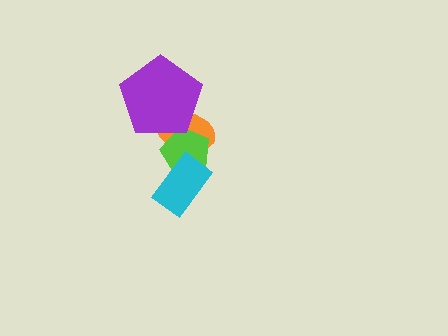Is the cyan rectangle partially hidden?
No, no other shape covers it.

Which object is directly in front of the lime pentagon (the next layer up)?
The cyan rectangle is directly in front of the lime pentagon.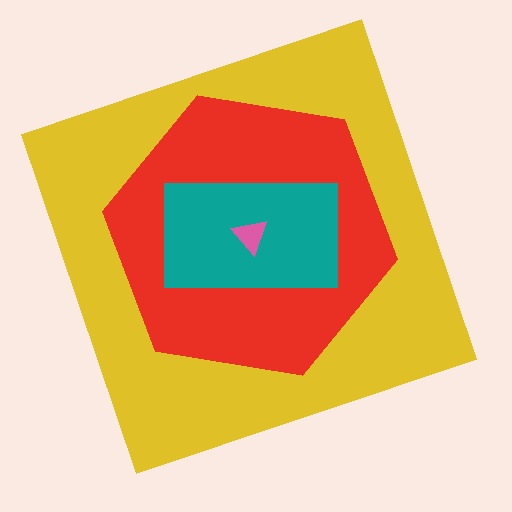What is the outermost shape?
The yellow square.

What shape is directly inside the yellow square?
The red hexagon.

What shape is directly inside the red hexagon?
The teal rectangle.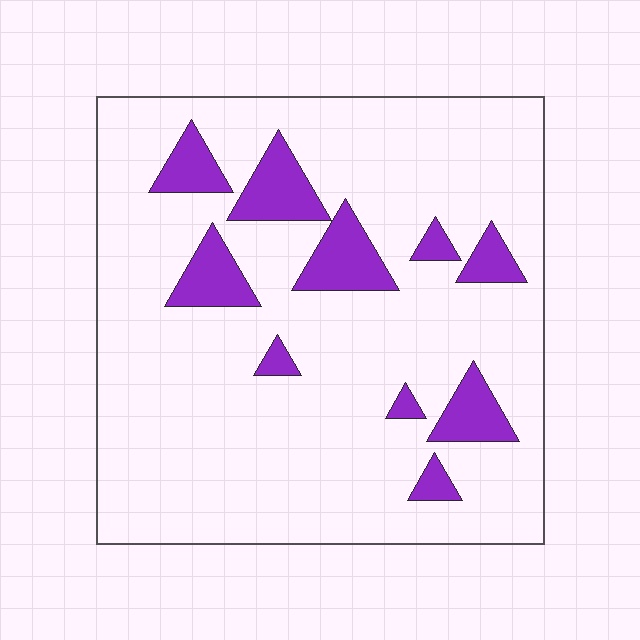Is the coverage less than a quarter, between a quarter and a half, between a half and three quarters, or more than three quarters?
Less than a quarter.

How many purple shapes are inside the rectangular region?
10.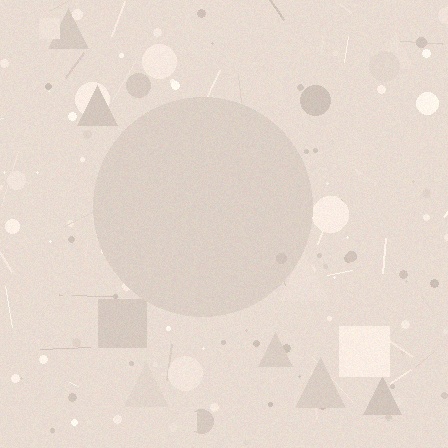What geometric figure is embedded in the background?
A circle is embedded in the background.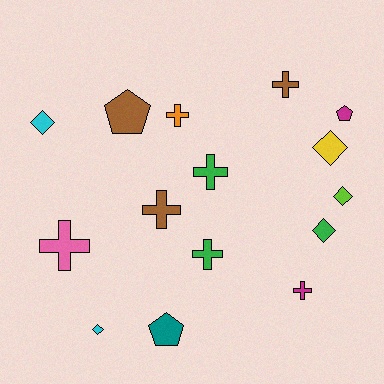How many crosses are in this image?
There are 7 crosses.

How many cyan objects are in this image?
There are 2 cyan objects.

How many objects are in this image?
There are 15 objects.